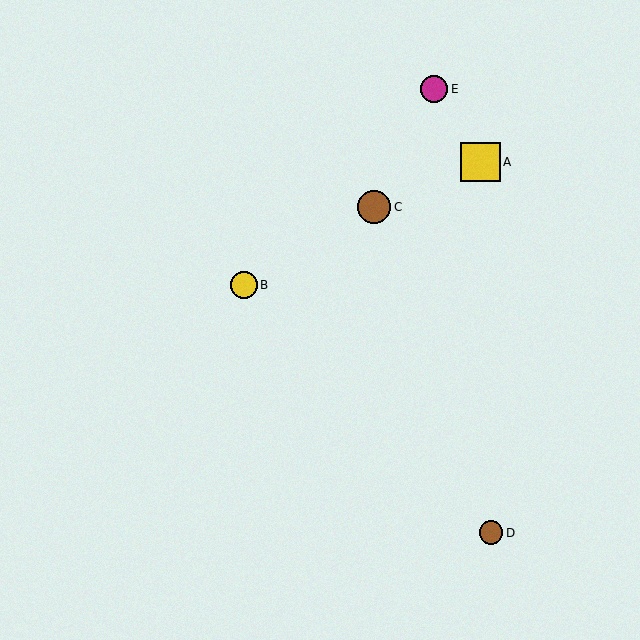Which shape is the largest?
The yellow square (labeled A) is the largest.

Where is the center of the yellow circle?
The center of the yellow circle is at (244, 285).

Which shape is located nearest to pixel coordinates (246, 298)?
The yellow circle (labeled B) at (244, 285) is nearest to that location.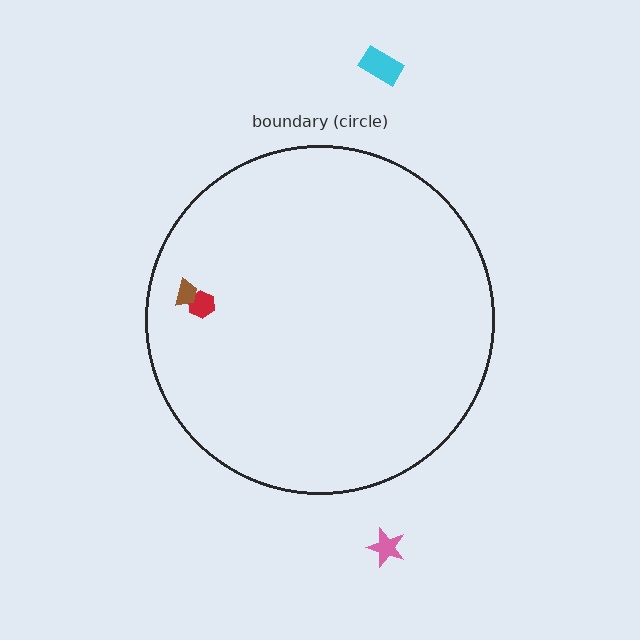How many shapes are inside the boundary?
2 inside, 2 outside.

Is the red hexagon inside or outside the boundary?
Inside.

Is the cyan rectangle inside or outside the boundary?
Outside.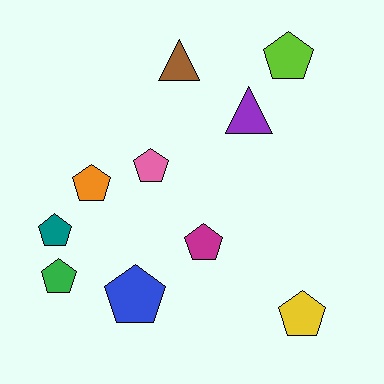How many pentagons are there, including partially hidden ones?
There are 8 pentagons.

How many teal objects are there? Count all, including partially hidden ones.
There is 1 teal object.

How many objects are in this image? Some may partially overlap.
There are 10 objects.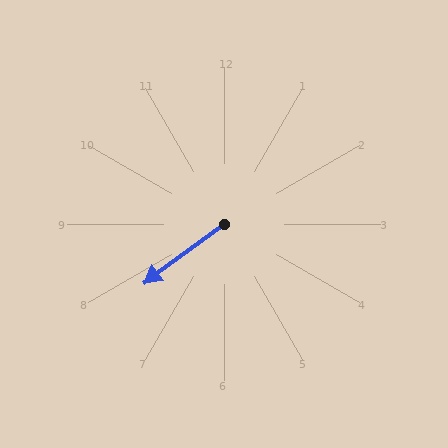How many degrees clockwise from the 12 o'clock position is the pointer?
Approximately 234 degrees.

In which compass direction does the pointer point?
Southwest.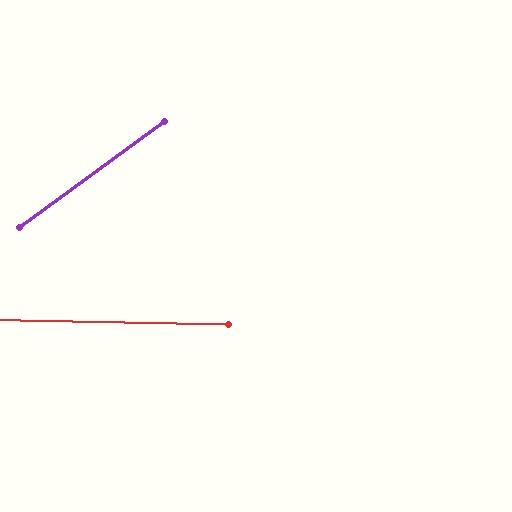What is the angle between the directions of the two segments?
Approximately 37 degrees.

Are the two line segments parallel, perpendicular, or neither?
Neither parallel nor perpendicular — they differ by about 37°.